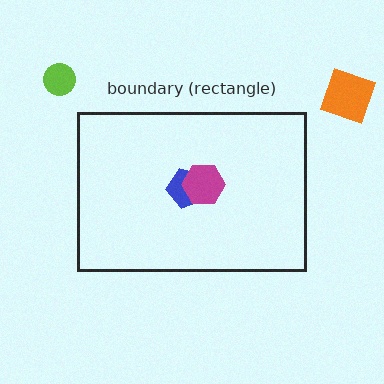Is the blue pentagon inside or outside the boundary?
Inside.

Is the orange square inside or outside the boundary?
Outside.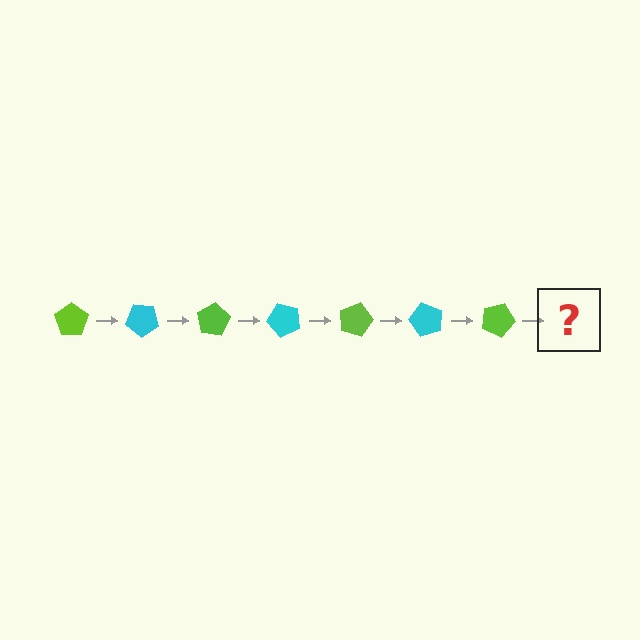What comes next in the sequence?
The next element should be a cyan pentagon, rotated 280 degrees from the start.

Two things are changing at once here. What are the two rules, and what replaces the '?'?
The two rules are that it rotates 40 degrees each step and the color cycles through lime and cyan. The '?' should be a cyan pentagon, rotated 280 degrees from the start.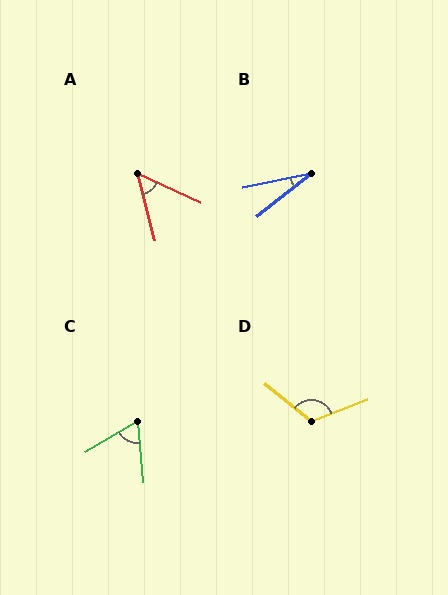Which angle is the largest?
D, at approximately 120 degrees.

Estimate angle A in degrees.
Approximately 51 degrees.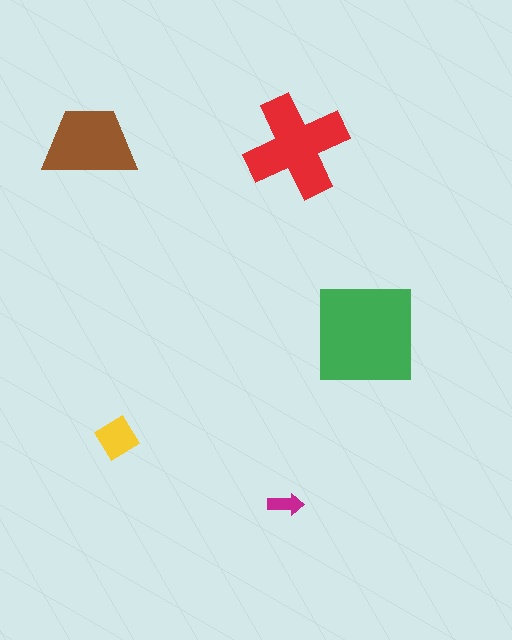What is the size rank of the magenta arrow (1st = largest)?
5th.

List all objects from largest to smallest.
The green square, the red cross, the brown trapezoid, the yellow diamond, the magenta arrow.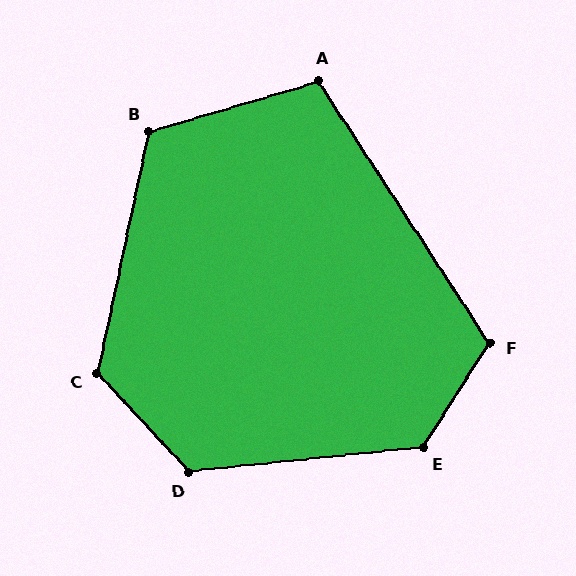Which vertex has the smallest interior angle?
A, at approximately 107 degrees.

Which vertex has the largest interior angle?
E, at approximately 128 degrees.